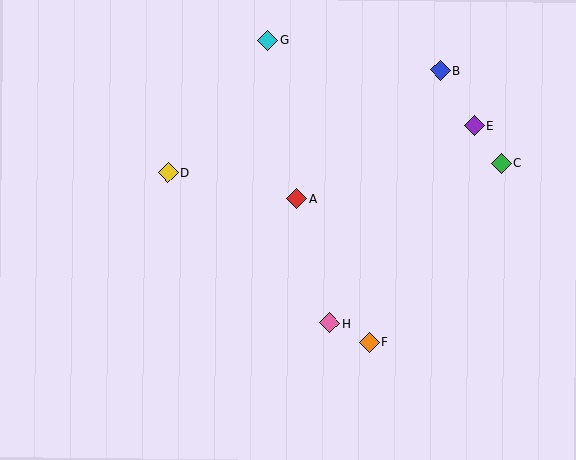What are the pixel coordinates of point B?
Point B is at (440, 70).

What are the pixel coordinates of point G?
Point G is at (267, 40).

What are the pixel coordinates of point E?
Point E is at (474, 126).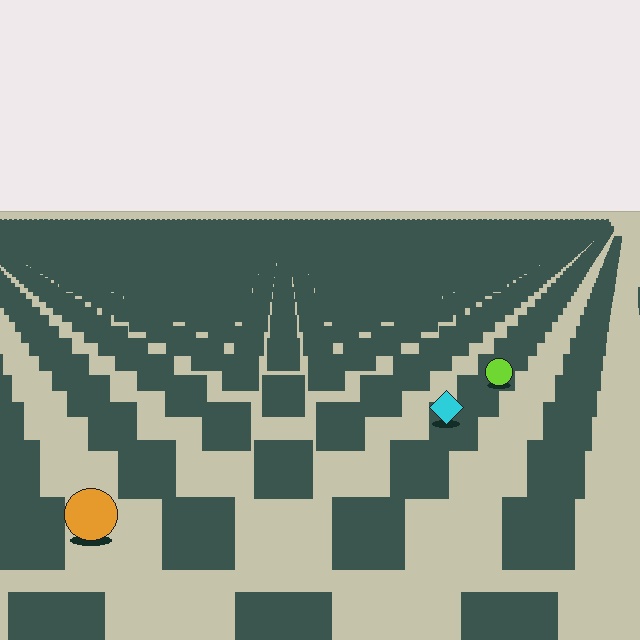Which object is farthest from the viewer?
The lime circle is farthest from the viewer. It appears smaller and the ground texture around it is denser.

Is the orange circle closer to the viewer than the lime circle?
Yes. The orange circle is closer — you can tell from the texture gradient: the ground texture is coarser near it.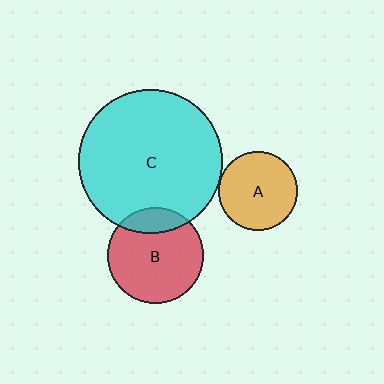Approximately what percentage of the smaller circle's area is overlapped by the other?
Approximately 20%.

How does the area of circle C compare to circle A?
Approximately 3.3 times.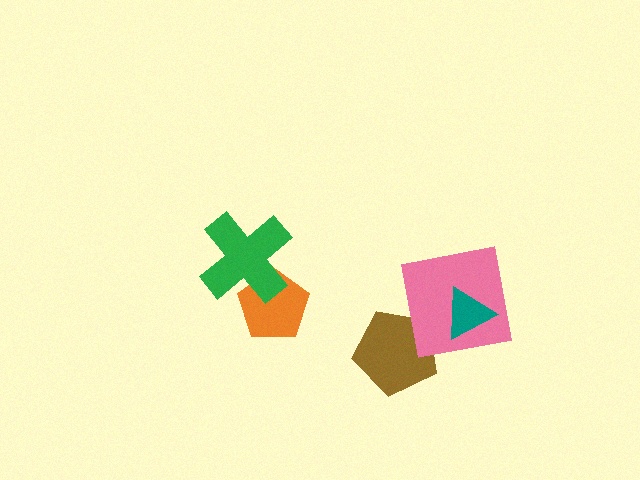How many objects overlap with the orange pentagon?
1 object overlaps with the orange pentagon.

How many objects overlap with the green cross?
1 object overlaps with the green cross.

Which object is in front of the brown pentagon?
The pink square is in front of the brown pentagon.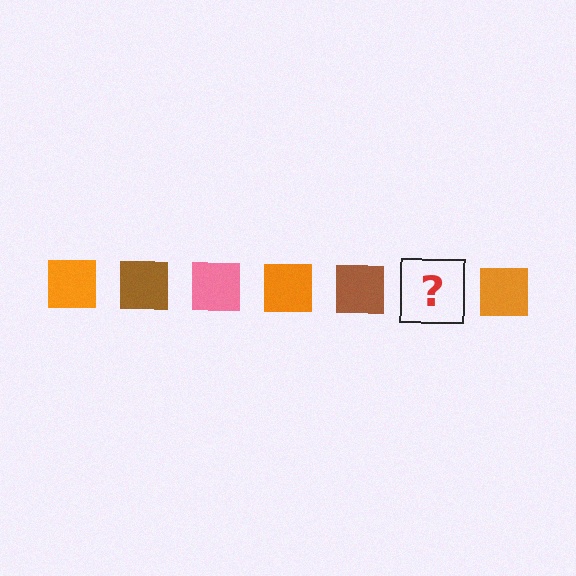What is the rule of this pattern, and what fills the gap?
The rule is that the pattern cycles through orange, brown, pink squares. The gap should be filled with a pink square.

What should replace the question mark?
The question mark should be replaced with a pink square.